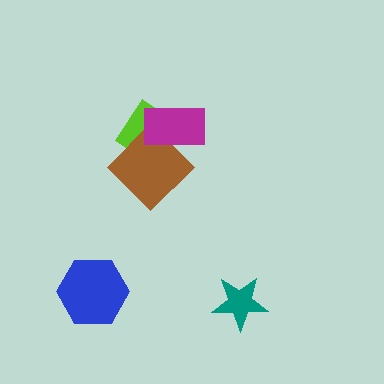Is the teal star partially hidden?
No, no other shape covers it.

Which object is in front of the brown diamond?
The magenta rectangle is in front of the brown diamond.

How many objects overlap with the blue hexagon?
0 objects overlap with the blue hexagon.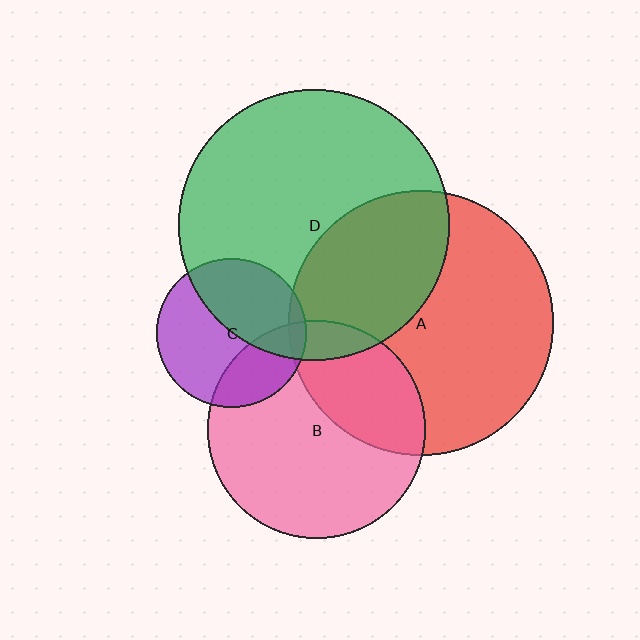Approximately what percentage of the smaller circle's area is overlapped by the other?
Approximately 5%.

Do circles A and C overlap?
Yes.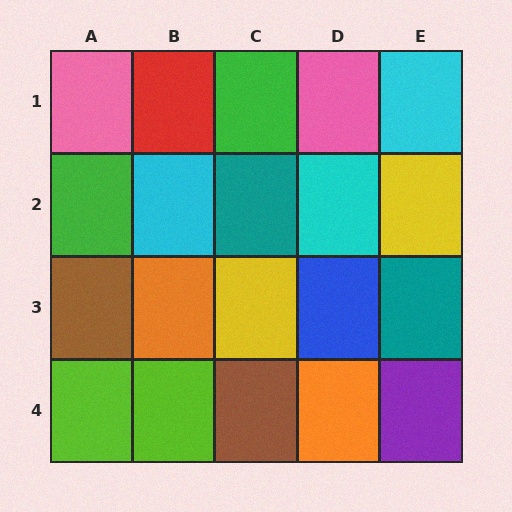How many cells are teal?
2 cells are teal.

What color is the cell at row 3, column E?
Teal.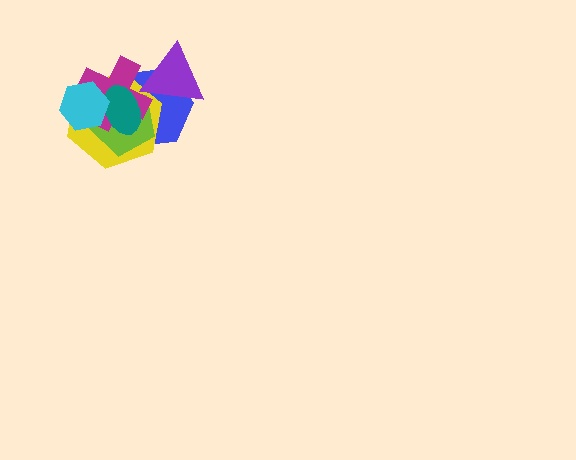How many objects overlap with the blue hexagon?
5 objects overlap with the blue hexagon.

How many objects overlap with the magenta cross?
6 objects overlap with the magenta cross.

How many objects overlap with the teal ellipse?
5 objects overlap with the teal ellipse.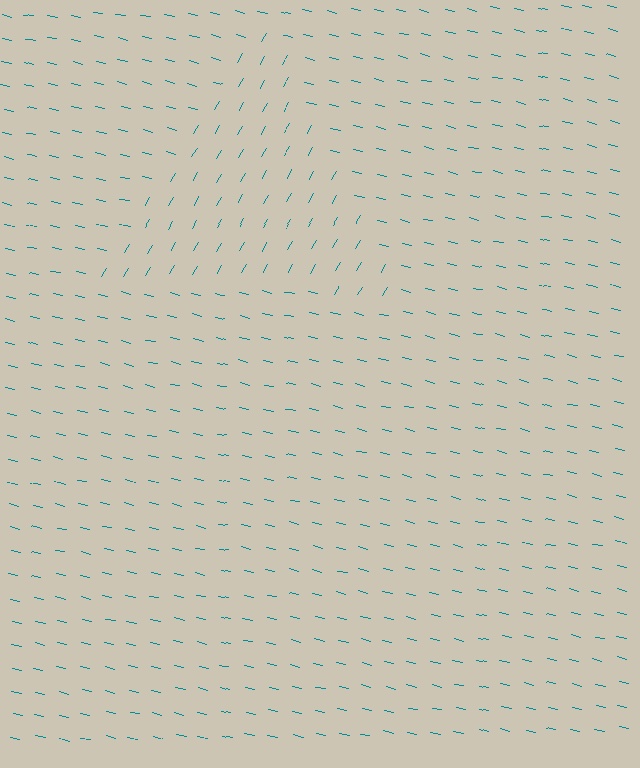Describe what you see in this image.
The image is filled with small teal line segments. A triangle region in the image has lines oriented differently from the surrounding lines, creating a visible texture boundary.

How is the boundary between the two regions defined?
The boundary is defined purely by a change in line orientation (approximately 73 degrees difference). All lines are the same color and thickness.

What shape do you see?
I see a triangle.